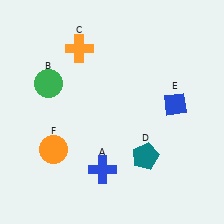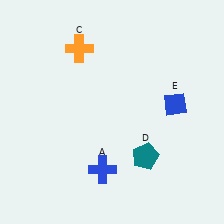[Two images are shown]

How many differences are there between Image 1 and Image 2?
There are 2 differences between the two images.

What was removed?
The orange circle (F), the green circle (B) were removed in Image 2.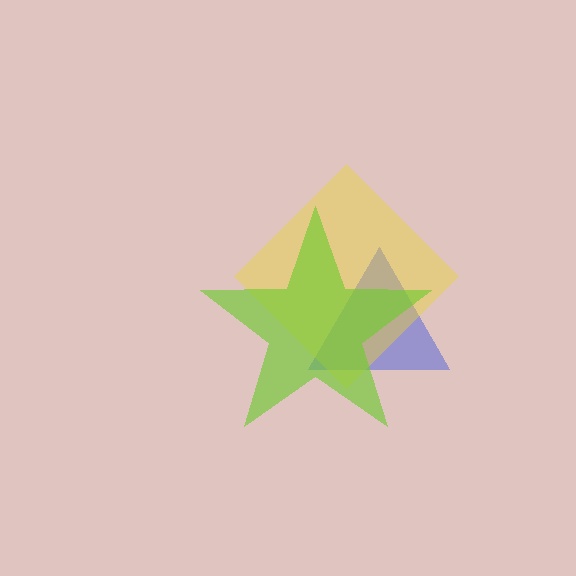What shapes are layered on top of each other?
The layered shapes are: a blue triangle, a yellow diamond, a lime star.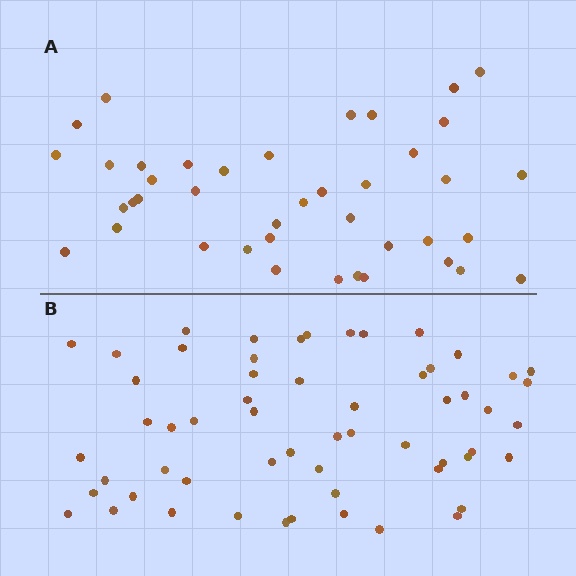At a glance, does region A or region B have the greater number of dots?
Region B (the bottom region) has more dots.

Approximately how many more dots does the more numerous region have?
Region B has approximately 15 more dots than region A.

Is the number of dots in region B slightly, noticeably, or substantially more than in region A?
Region B has noticeably more, but not dramatically so. The ratio is roughly 1.4 to 1.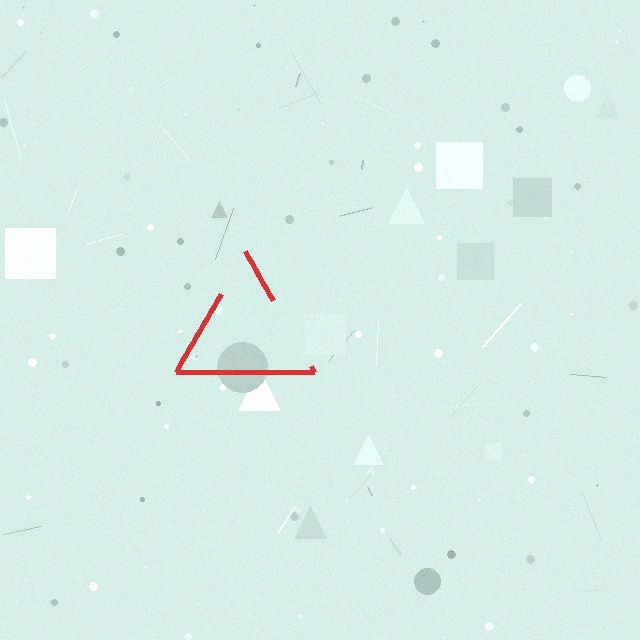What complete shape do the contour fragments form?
The contour fragments form a triangle.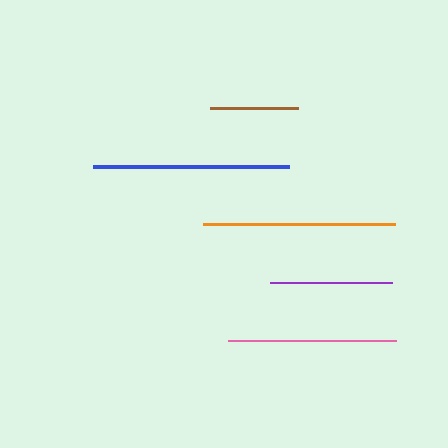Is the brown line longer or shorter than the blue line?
The blue line is longer than the brown line.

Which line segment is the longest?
The blue line is the longest at approximately 196 pixels.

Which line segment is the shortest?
The brown line is the shortest at approximately 88 pixels.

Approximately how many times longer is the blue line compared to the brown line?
The blue line is approximately 2.2 times the length of the brown line.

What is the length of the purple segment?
The purple segment is approximately 122 pixels long.